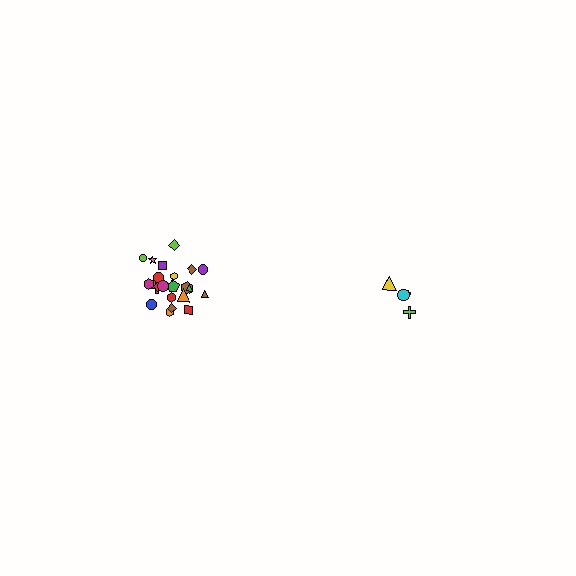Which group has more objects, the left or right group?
The left group.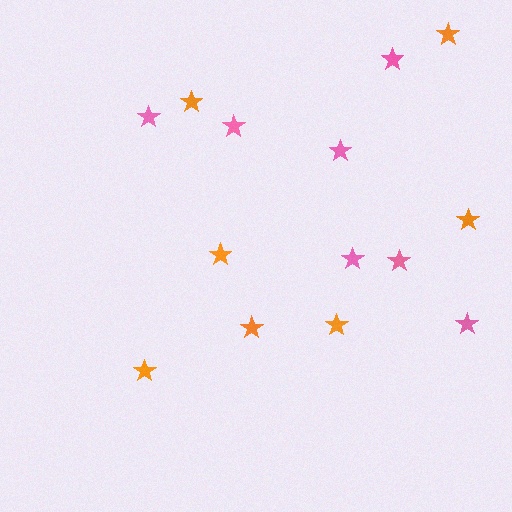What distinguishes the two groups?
There are 2 groups: one group of orange stars (7) and one group of pink stars (7).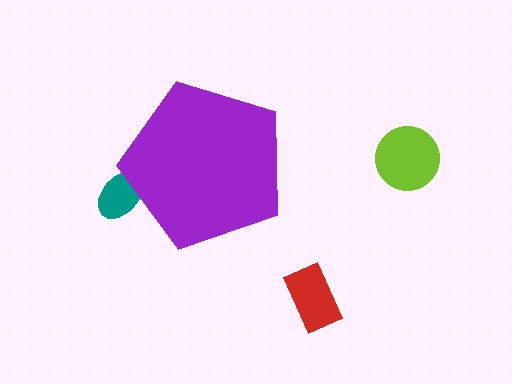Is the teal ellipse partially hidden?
Yes, the teal ellipse is partially hidden behind the purple pentagon.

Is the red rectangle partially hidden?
No, the red rectangle is fully visible.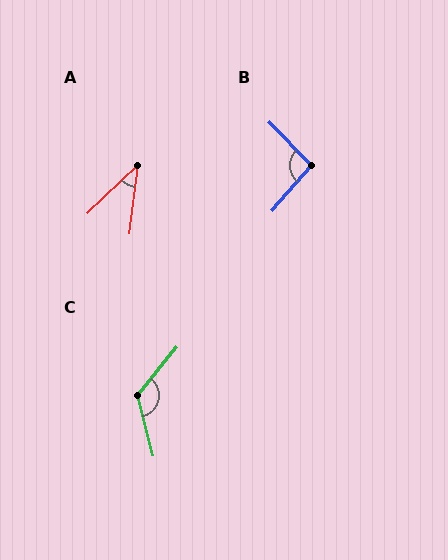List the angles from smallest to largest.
A (39°), B (94°), C (126°).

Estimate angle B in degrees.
Approximately 94 degrees.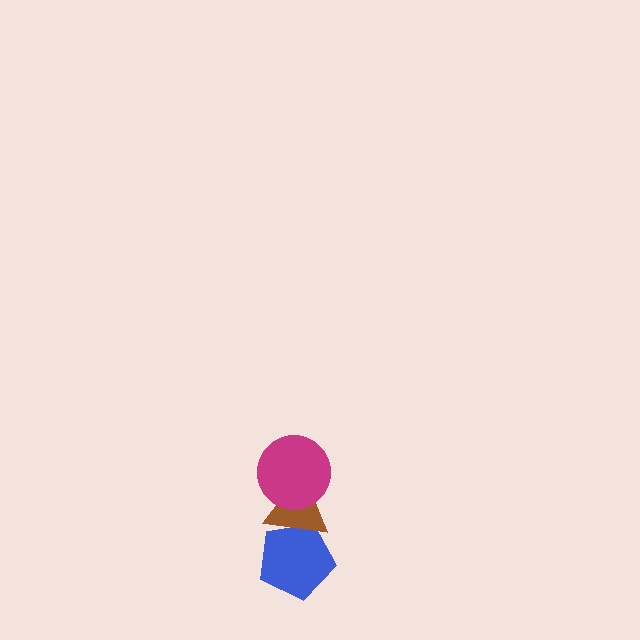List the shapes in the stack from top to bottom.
From top to bottom: the magenta circle, the brown triangle, the blue pentagon.